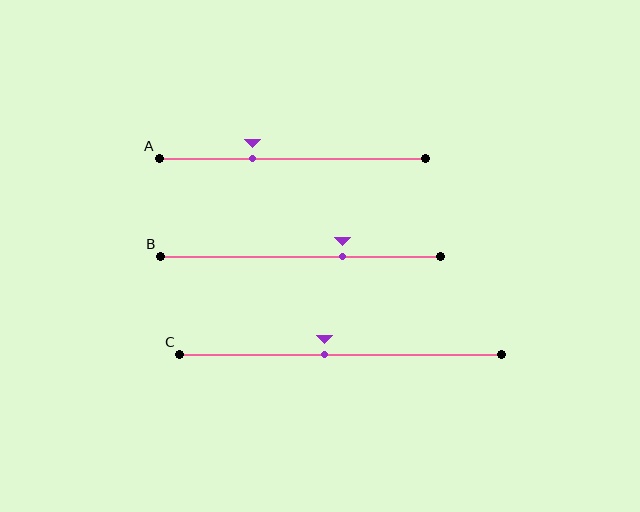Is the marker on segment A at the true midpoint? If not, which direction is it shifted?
No, the marker on segment A is shifted to the left by about 15% of the segment length.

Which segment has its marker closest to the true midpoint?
Segment C has its marker closest to the true midpoint.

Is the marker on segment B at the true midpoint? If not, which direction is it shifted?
No, the marker on segment B is shifted to the right by about 15% of the segment length.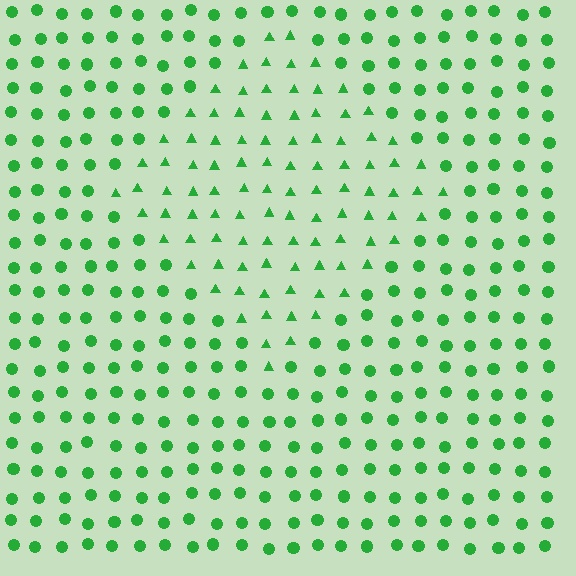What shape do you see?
I see a diamond.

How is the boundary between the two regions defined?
The boundary is defined by a change in element shape: triangles inside vs. circles outside. All elements share the same color and spacing.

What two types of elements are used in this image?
The image uses triangles inside the diamond region and circles outside it.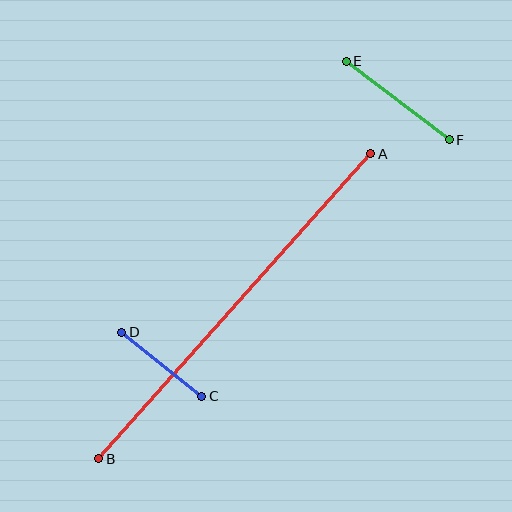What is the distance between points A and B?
The distance is approximately 409 pixels.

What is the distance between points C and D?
The distance is approximately 102 pixels.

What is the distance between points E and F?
The distance is approximately 129 pixels.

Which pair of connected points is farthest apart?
Points A and B are farthest apart.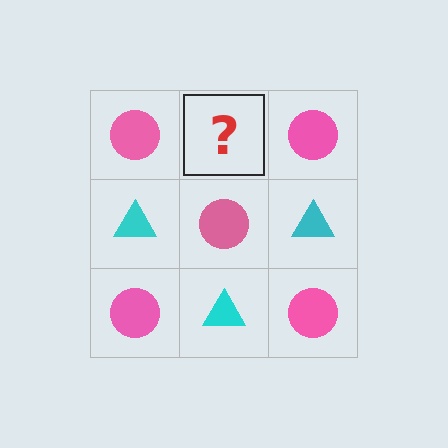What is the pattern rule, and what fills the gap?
The rule is that it alternates pink circle and cyan triangle in a checkerboard pattern. The gap should be filled with a cyan triangle.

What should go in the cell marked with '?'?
The missing cell should contain a cyan triangle.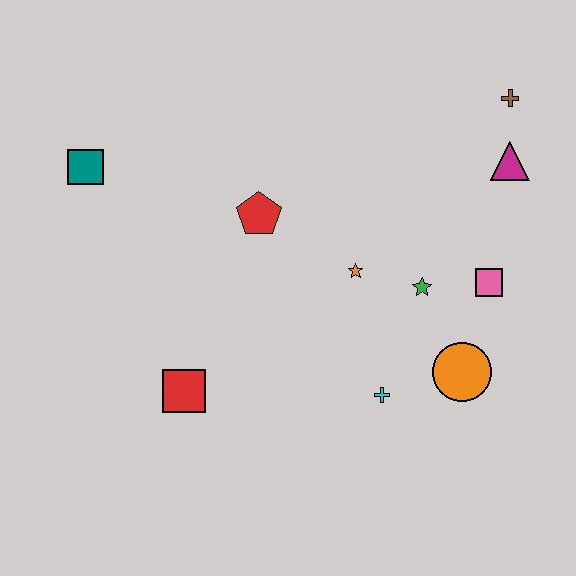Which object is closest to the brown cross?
The magenta triangle is closest to the brown cross.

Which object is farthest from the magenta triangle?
The teal square is farthest from the magenta triangle.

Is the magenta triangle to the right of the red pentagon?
Yes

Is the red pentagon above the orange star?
Yes